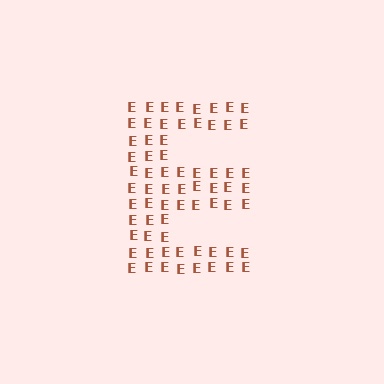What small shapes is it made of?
It is made of small letter E's.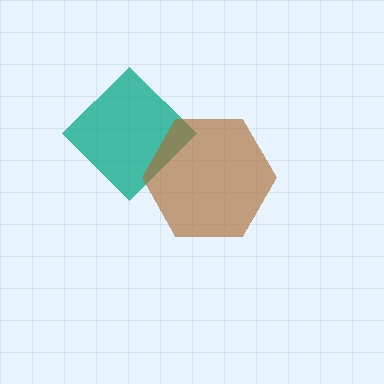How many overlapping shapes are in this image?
There are 2 overlapping shapes in the image.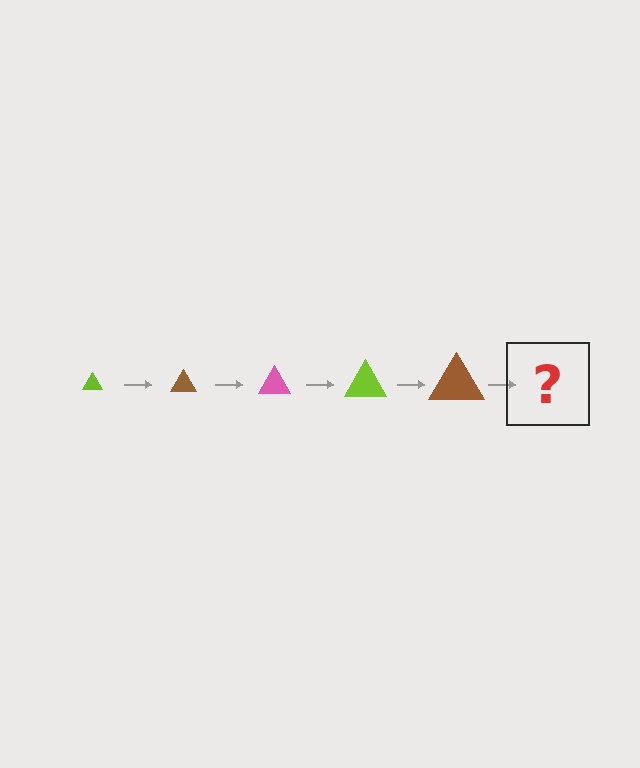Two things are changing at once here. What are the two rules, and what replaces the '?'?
The two rules are that the triangle grows larger each step and the color cycles through lime, brown, and pink. The '?' should be a pink triangle, larger than the previous one.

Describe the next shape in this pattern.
It should be a pink triangle, larger than the previous one.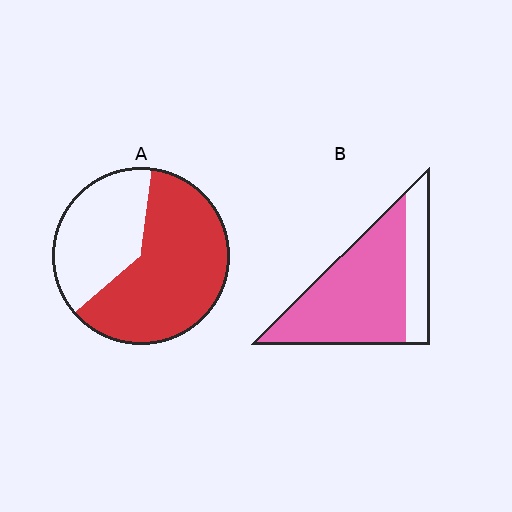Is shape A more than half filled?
Yes.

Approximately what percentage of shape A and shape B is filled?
A is approximately 60% and B is approximately 75%.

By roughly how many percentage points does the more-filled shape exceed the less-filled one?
By roughly 15 percentage points (B over A).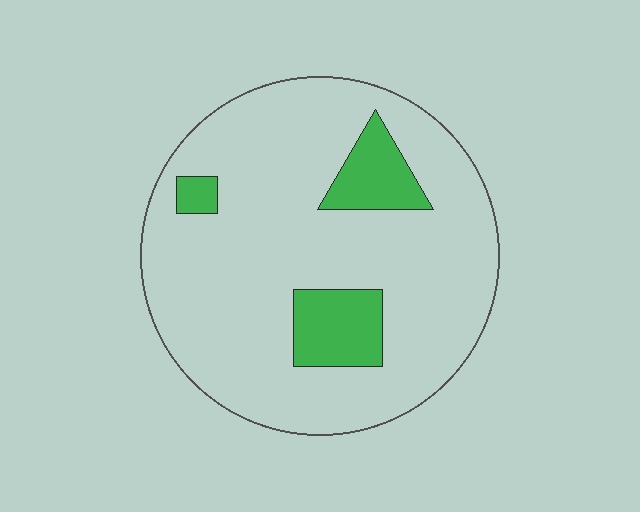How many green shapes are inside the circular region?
3.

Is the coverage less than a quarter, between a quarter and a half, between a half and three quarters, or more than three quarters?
Less than a quarter.